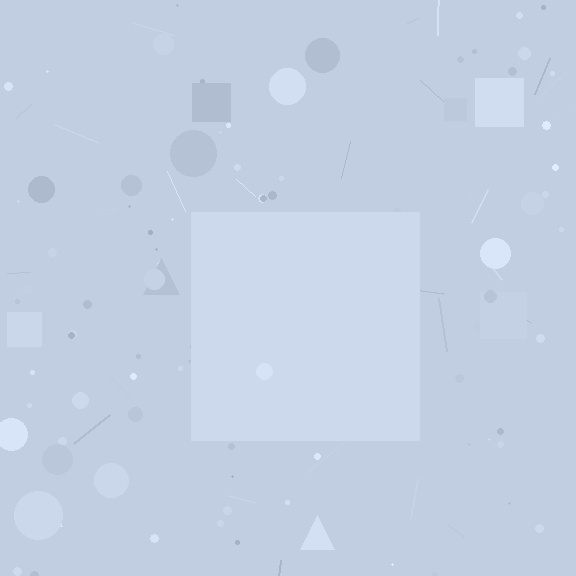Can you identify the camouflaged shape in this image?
The camouflaged shape is a square.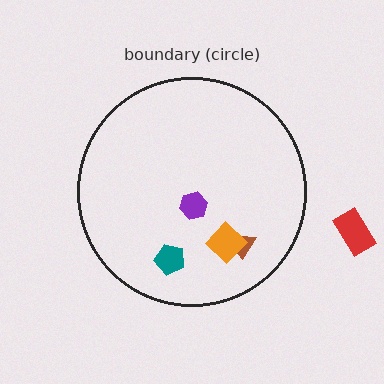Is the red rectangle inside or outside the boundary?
Outside.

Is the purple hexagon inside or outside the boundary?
Inside.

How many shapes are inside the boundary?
4 inside, 1 outside.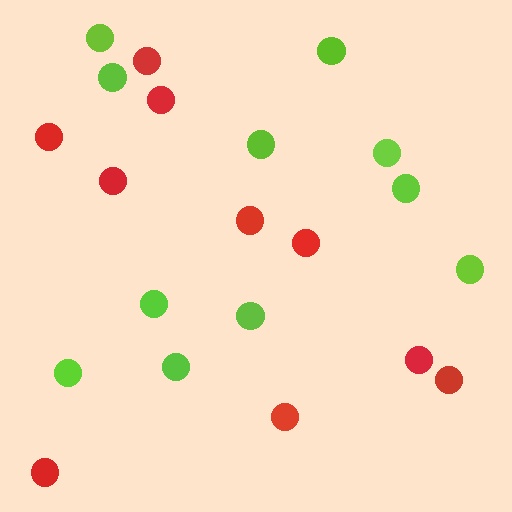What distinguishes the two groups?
There are 2 groups: one group of red circles (10) and one group of lime circles (11).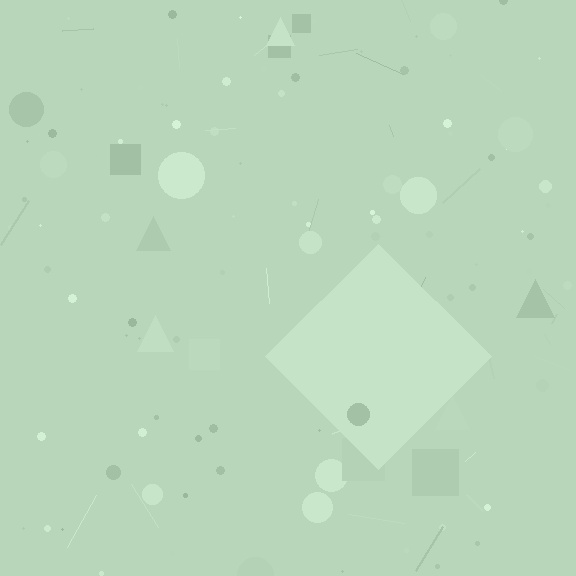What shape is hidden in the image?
A diamond is hidden in the image.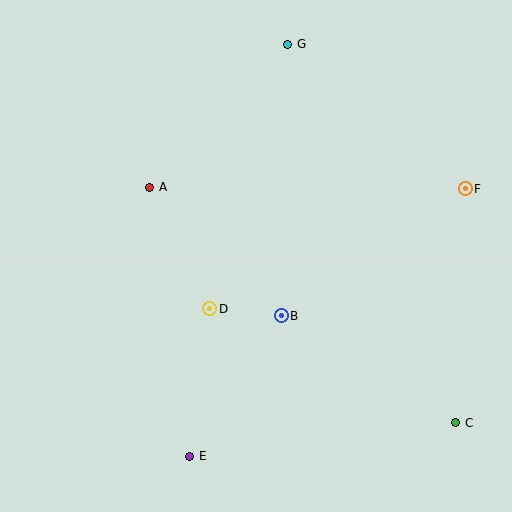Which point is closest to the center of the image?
Point B at (281, 316) is closest to the center.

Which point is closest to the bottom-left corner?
Point E is closest to the bottom-left corner.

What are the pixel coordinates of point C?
Point C is at (456, 423).